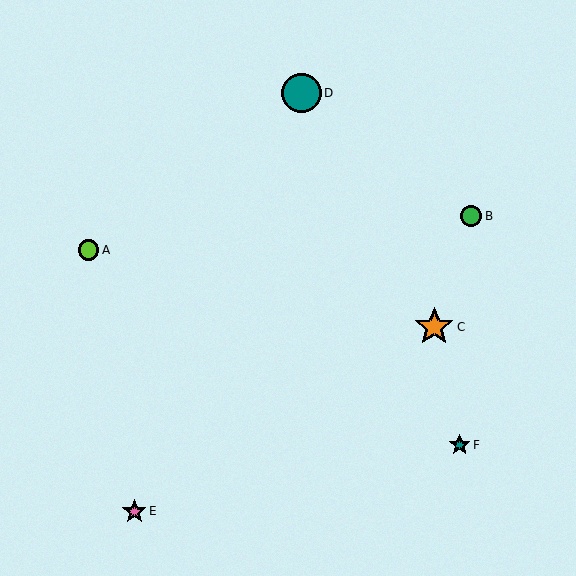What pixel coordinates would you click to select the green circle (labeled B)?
Click at (471, 216) to select the green circle B.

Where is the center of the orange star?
The center of the orange star is at (434, 327).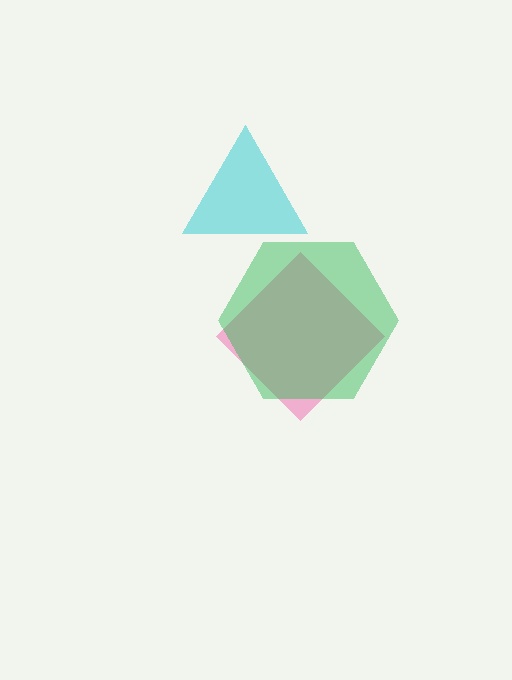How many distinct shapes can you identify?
There are 3 distinct shapes: a pink diamond, a cyan triangle, a green hexagon.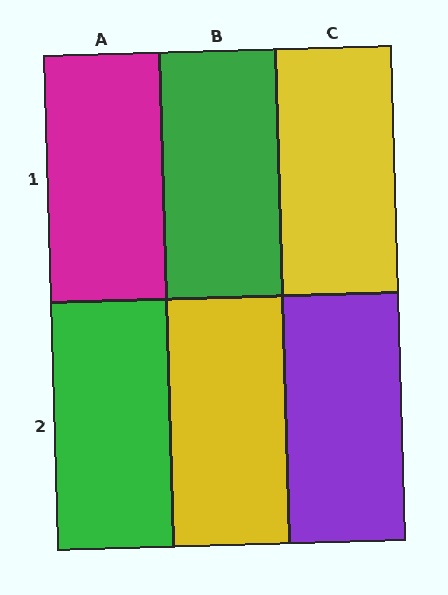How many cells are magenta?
1 cell is magenta.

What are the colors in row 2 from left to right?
Green, yellow, purple.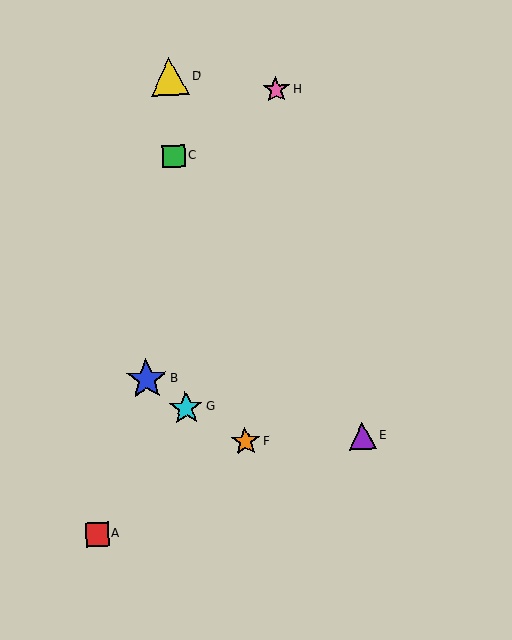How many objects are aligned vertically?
3 objects (C, D, G) are aligned vertically.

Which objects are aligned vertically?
Objects C, D, G are aligned vertically.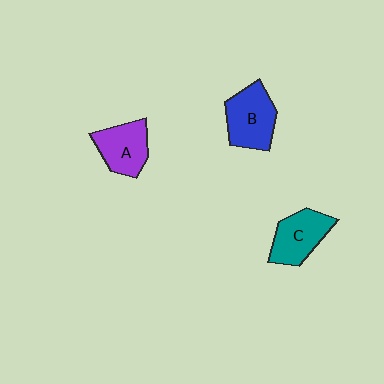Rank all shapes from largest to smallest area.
From largest to smallest: B (blue), C (teal), A (purple).